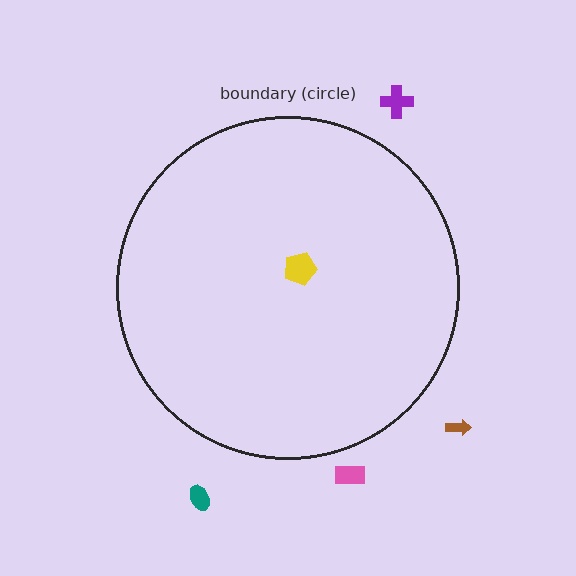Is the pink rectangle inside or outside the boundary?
Outside.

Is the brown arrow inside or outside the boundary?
Outside.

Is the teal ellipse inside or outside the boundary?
Outside.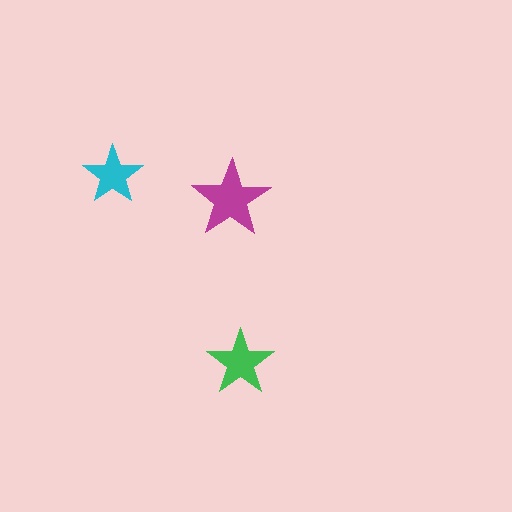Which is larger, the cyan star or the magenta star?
The magenta one.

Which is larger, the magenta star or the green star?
The magenta one.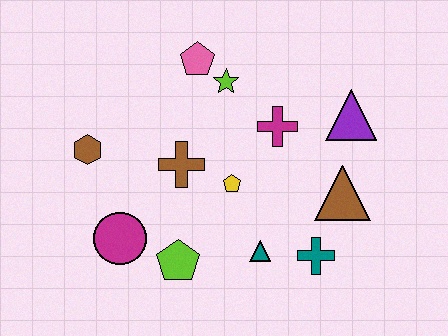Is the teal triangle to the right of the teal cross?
No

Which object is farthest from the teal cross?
The brown hexagon is farthest from the teal cross.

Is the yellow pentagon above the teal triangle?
Yes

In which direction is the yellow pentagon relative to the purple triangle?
The yellow pentagon is to the left of the purple triangle.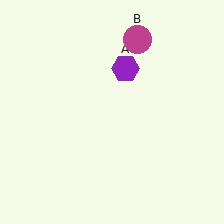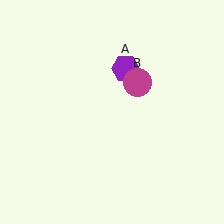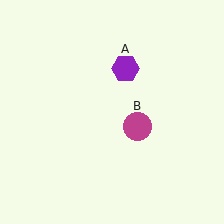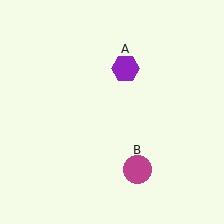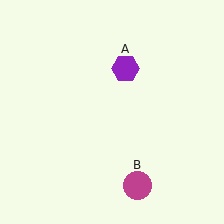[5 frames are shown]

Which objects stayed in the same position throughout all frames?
Purple hexagon (object A) remained stationary.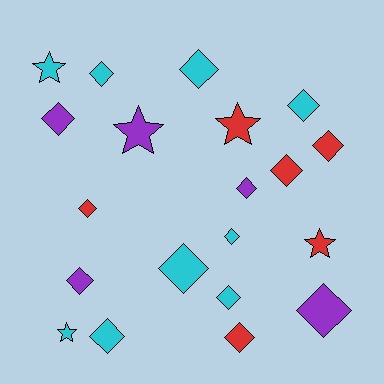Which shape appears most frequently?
Diamond, with 15 objects.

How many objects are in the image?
There are 20 objects.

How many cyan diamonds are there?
There are 7 cyan diamonds.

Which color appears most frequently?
Cyan, with 9 objects.